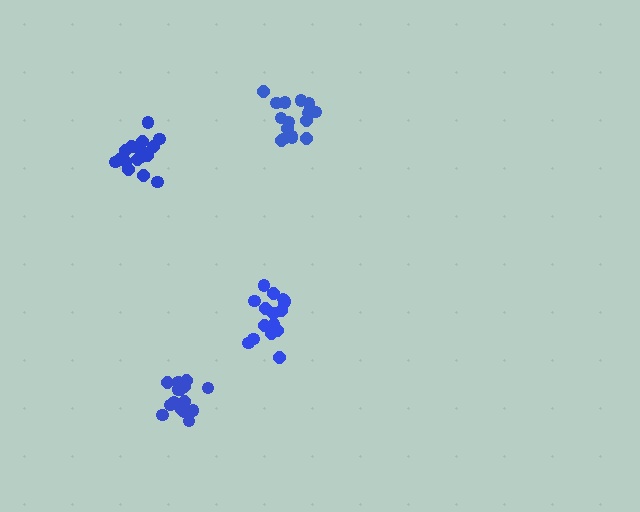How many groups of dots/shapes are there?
There are 4 groups.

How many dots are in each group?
Group 1: 16 dots, Group 2: 18 dots, Group 3: 16 dots, Group 4: 16 dots (66 total).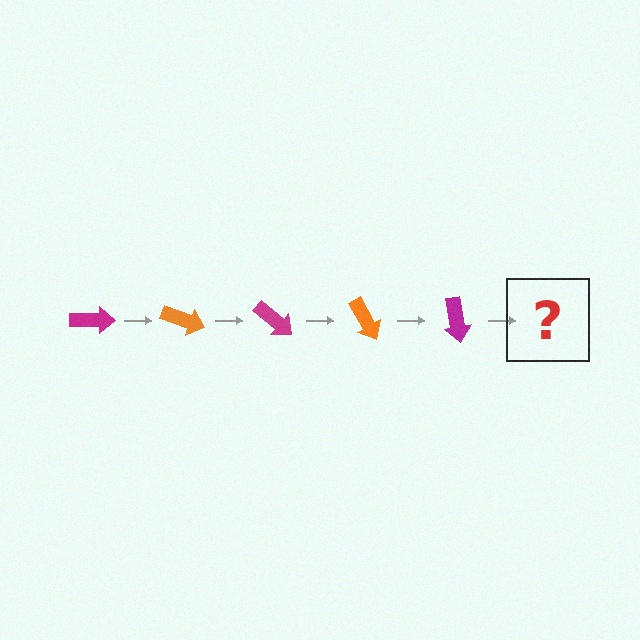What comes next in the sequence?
The next element should be an orange arrow, rotated 100 degrees from the start.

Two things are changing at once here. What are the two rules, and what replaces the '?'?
The two rules are that it rotates 20 degrees each step and the color cycles through magenta and orange. The '?' should be an orange arrow, rotated 100 degrees from the start.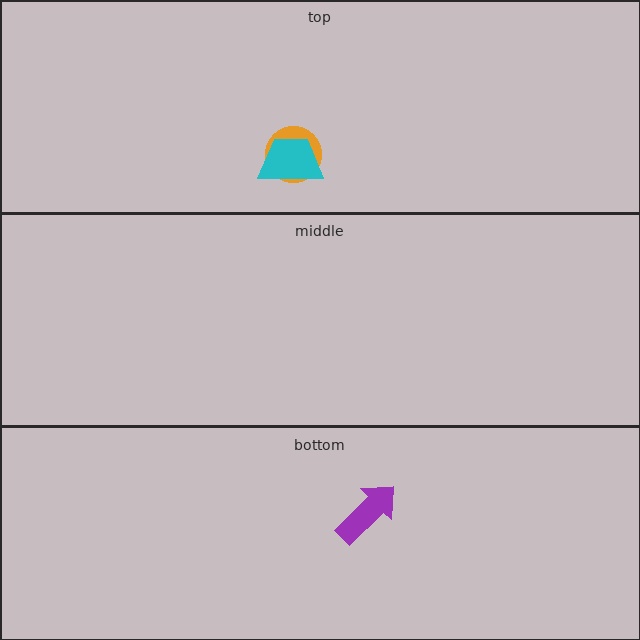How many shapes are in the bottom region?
1.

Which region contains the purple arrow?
The bottom region.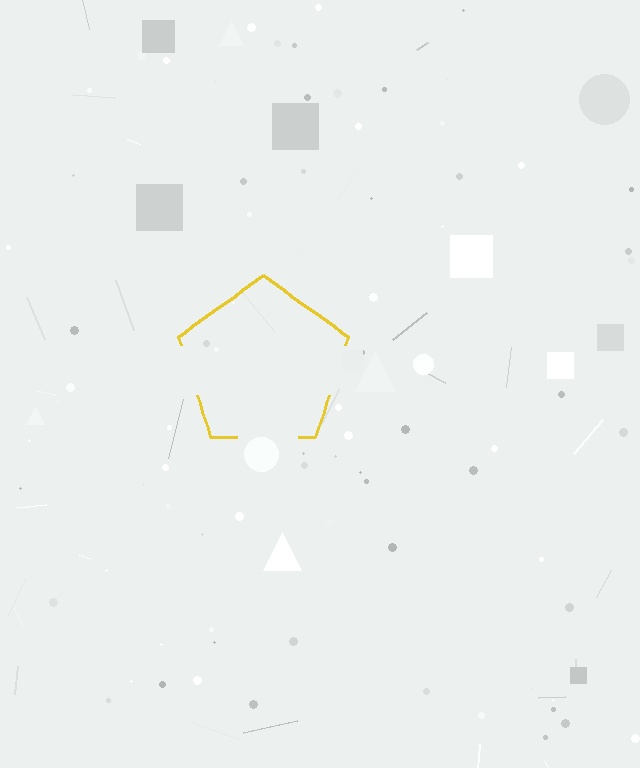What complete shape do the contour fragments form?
The contour fragments form a pentagon.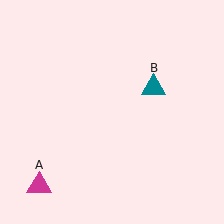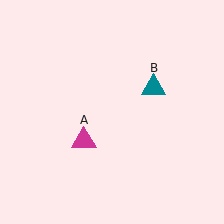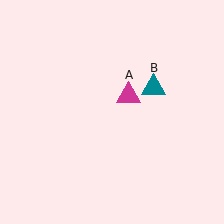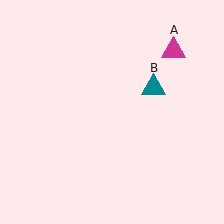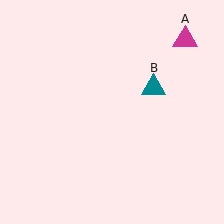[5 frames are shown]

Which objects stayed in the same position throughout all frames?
Teal triangle (object B) remained stationary.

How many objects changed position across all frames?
1 object changed position: magenta triangle (object A).